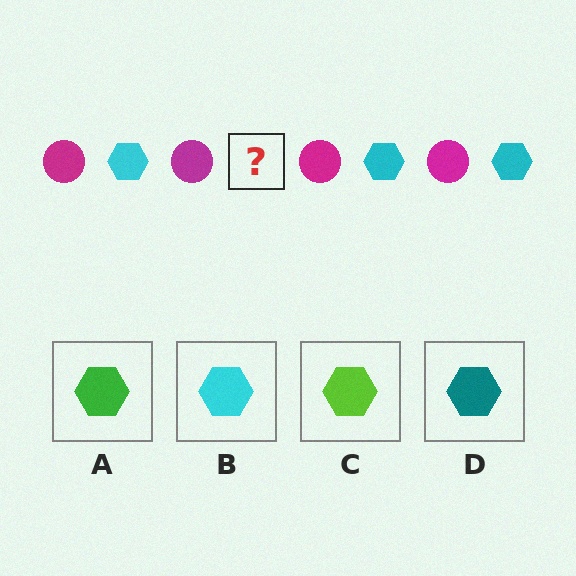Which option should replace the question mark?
Option B.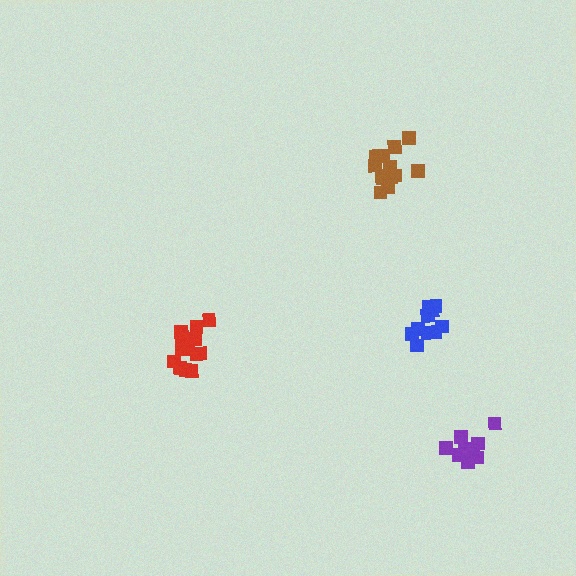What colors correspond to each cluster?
The clusters are colored: red, blue, brown, purple.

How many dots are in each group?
Group 1: 13 dots, Group 2: 10 dots, Group 3: 13 dots, Group 4: 9 dots (45 total).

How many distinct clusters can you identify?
There are 4 distinct clusters.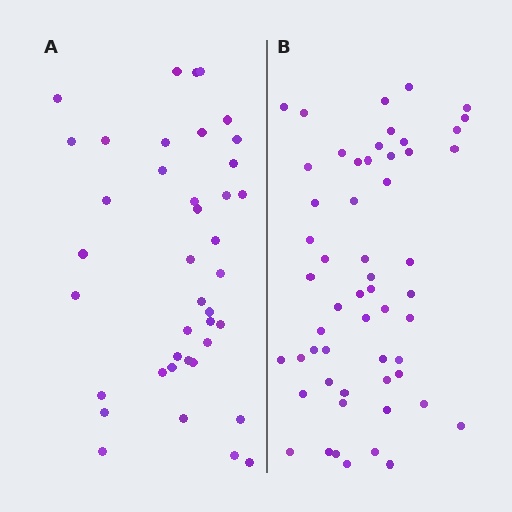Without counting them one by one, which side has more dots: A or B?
Region B (the right region) has more dots.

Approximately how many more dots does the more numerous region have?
Region B has approximately 15 more dots than region A.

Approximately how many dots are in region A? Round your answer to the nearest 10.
About 40 dots.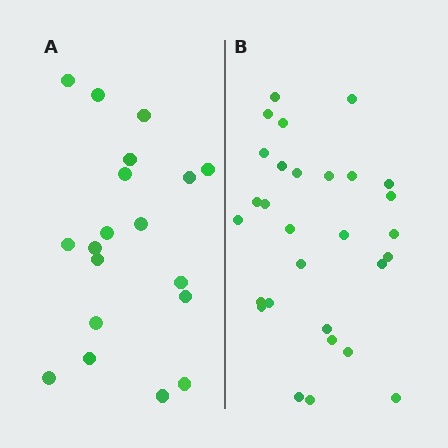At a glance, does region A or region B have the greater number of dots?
Region B (the right region) has more dots.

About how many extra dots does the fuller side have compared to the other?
Region B has roughly 10 or so more dots than region A.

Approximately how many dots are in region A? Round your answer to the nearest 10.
About 20 dots. (The exact count is 19, which rounds to 20.)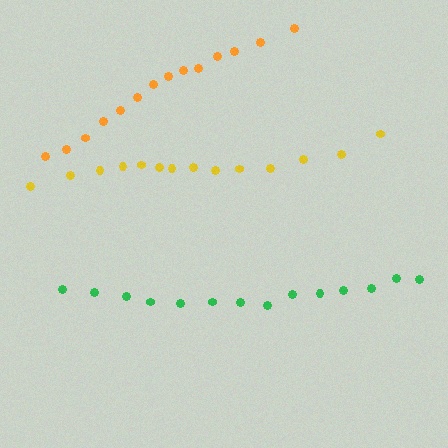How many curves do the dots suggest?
There are 3 distinct paths.